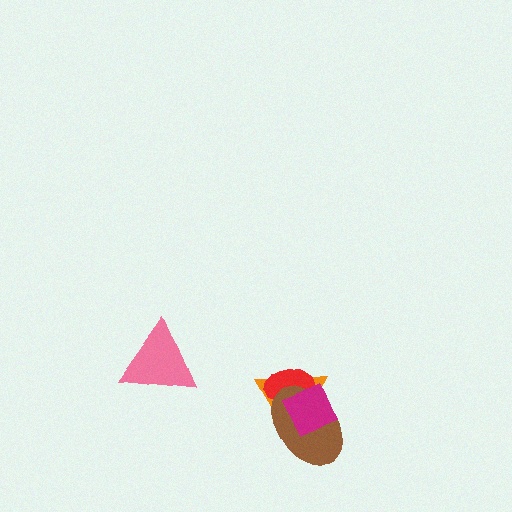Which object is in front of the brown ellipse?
The magenta diamond is in front of the brown ellipse.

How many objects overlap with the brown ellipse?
3 objects overlap with the brown ellipse.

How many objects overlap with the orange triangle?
3 objects overlap with the orange triangle.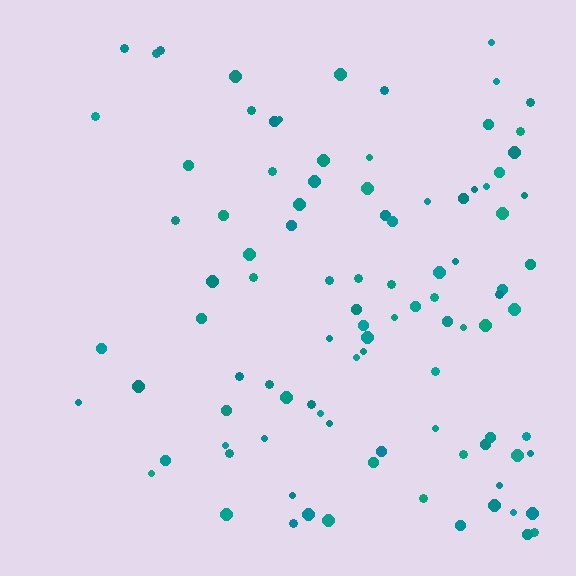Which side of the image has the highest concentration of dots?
The right.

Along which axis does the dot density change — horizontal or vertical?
Horizontal.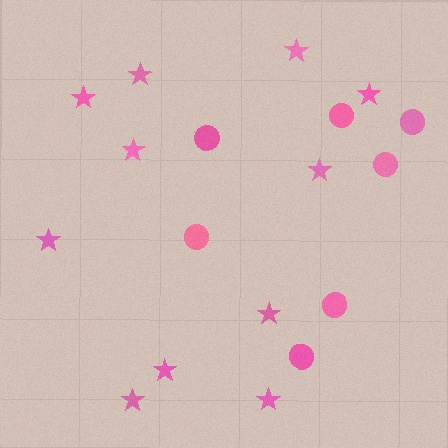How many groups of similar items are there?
There are 2 groups: one group of stars (11) and one group of circles (7).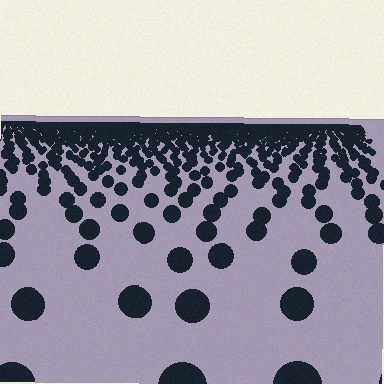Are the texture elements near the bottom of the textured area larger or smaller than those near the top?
Larger. Near the bottom, elements are closer to the viewer and appear at a bigger on-screen size.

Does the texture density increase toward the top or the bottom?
Density increases toward the top.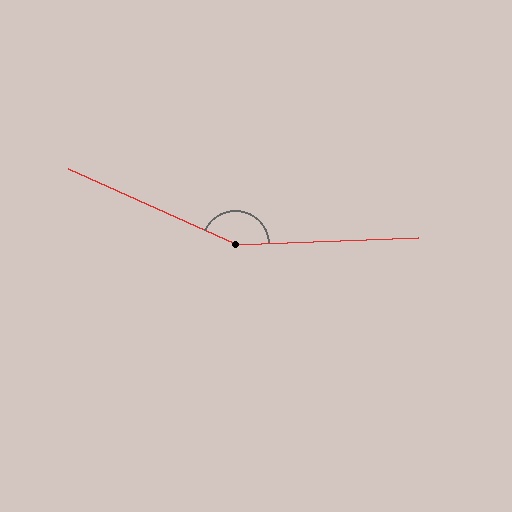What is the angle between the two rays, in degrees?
Approximately 154 degrees.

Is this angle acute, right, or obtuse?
It is obtuse.